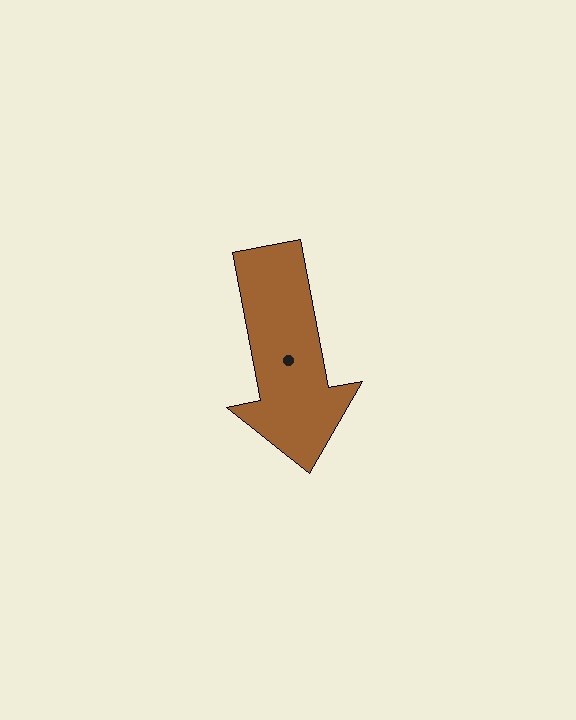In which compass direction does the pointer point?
South.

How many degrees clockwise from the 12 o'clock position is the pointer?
Approximately 169 degrees.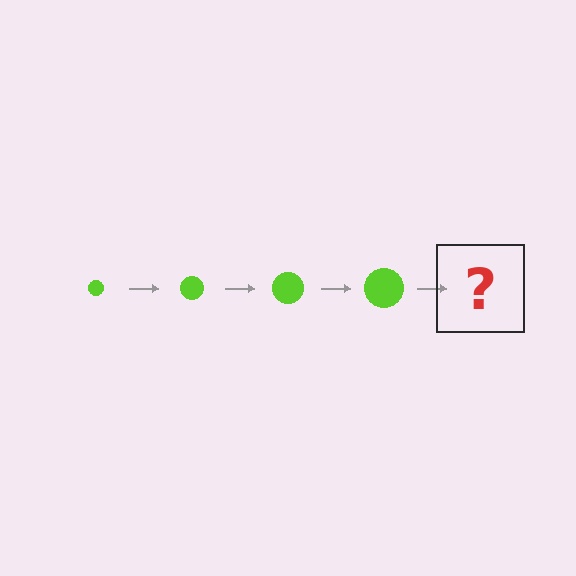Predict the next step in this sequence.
The next step is a lime circle, larger than the previous one.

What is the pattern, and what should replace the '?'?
The pattern is that the circle gets progressively larger each step. The '?' should be a lime circle, larger than the previous one.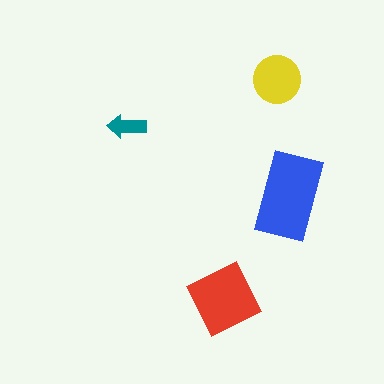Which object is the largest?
The blue rectangle.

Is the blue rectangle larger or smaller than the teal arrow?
Larger.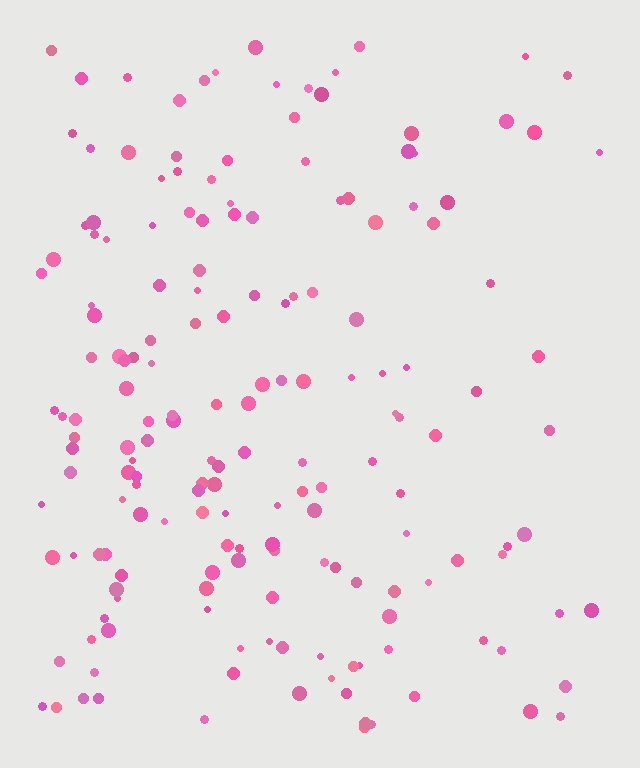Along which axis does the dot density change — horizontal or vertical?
Horizontal.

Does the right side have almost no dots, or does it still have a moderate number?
Still a moderate number, just noticeably fewer than the left.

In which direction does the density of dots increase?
From right to left, with the left side densest.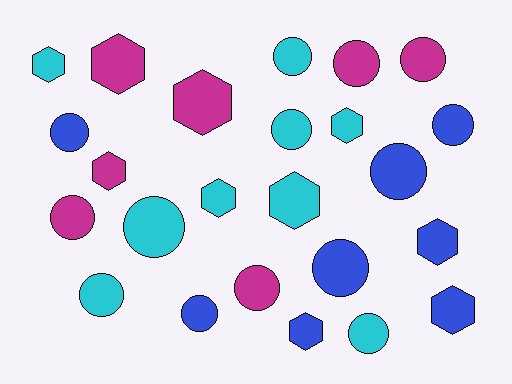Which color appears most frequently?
Cyan, with 9 objects.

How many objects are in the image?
There are 24 objects.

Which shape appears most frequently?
Circle, with 14 objects.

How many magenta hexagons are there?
There are 3 magenta hexagons.